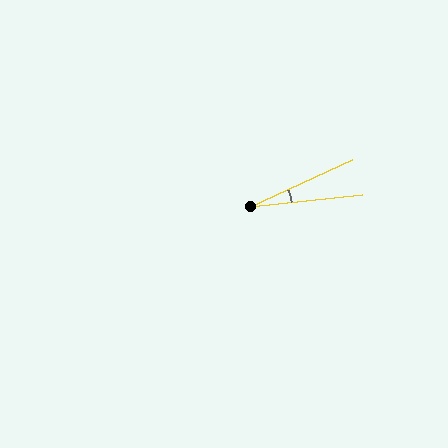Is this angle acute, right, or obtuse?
It is acute.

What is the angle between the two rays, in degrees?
Approximately 19 degrees.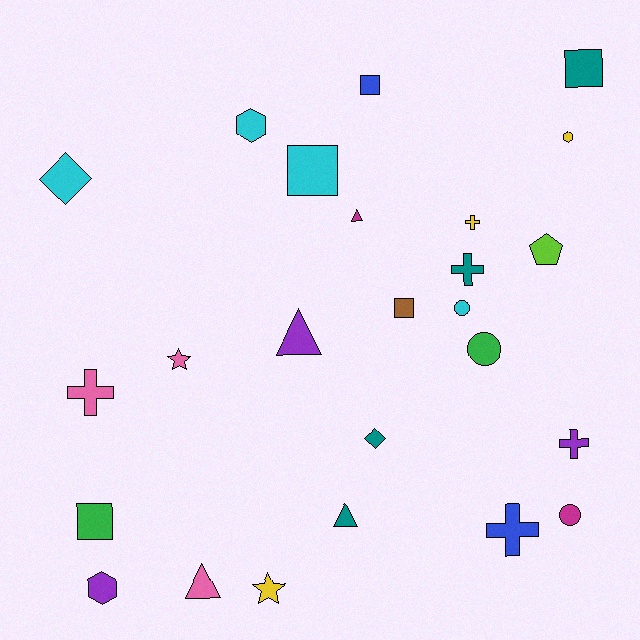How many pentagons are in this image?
There is 1 pentagon.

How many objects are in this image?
There are 25 objects.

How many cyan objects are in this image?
There are 4 cyan objects.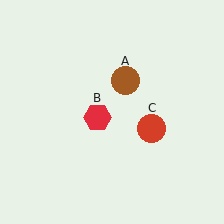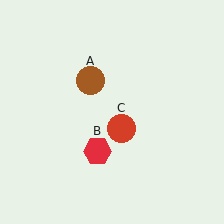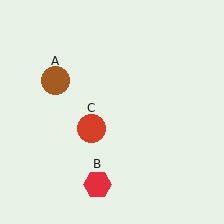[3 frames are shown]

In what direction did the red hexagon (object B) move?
The red hexagon (object B) moved down.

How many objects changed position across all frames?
3 objects changed position: brown circle (object A), red hexagon (object B), red circle (object C).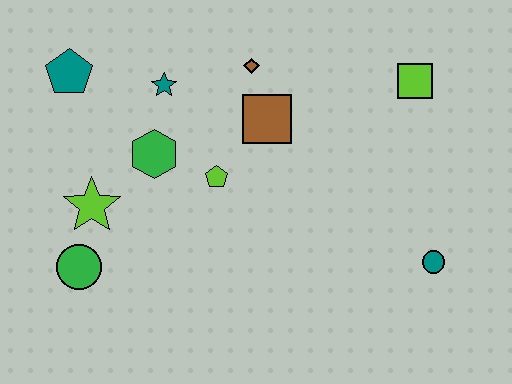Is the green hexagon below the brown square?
Yes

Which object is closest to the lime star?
The green circle is closest to the lime star.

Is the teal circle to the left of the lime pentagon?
No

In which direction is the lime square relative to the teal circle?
The lime square is above the teal circle.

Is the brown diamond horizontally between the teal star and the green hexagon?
No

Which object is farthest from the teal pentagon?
The teal circle is farthest from the teal pentagon.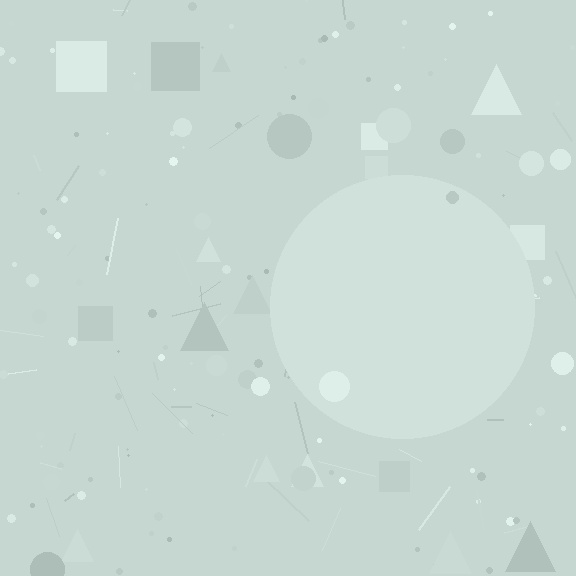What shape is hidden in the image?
A circle is hidden in the image.